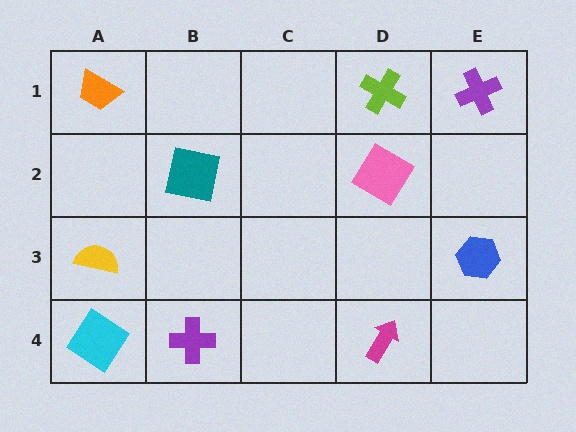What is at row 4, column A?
A cyan diamond.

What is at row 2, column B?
A teal square.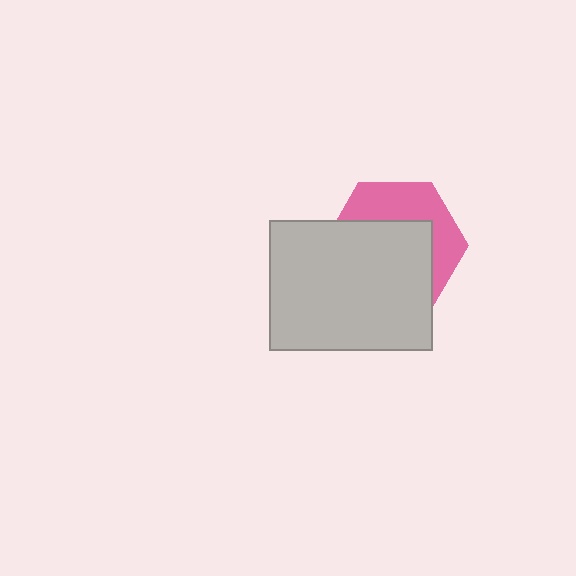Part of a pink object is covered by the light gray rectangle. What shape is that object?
It is a hexagon.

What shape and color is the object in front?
The object in front is a light gray rectangle.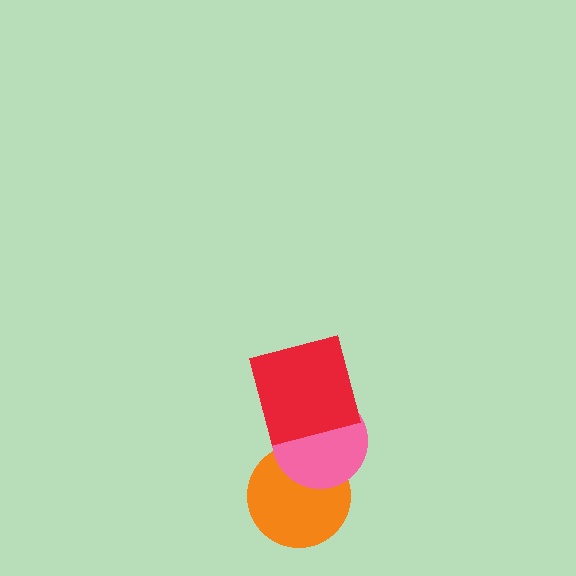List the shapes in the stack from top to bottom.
From top to bottom: the red square, the pink circle, the orange circle.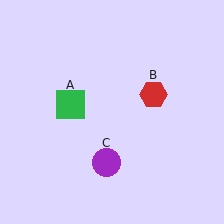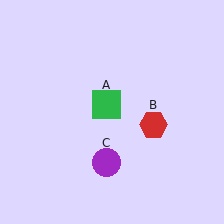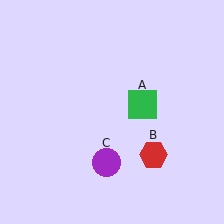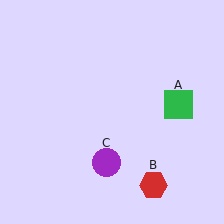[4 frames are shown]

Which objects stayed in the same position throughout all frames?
Purple circle (object C) remained stationary.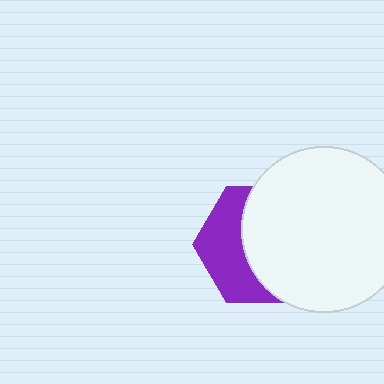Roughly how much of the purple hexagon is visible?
A small part of it is visible (roughly 41%).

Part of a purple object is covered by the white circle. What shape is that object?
It is a hexagon.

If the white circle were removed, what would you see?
You would see the complete purple hexagon.